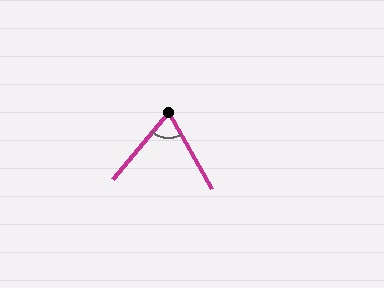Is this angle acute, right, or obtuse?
It is acute.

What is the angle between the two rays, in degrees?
Approximately 70 degrees.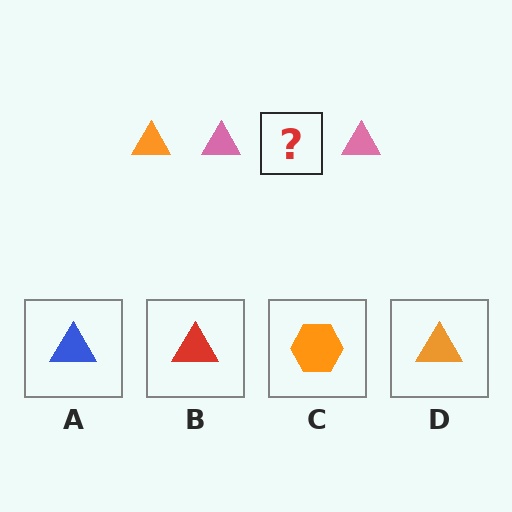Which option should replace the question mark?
Option D.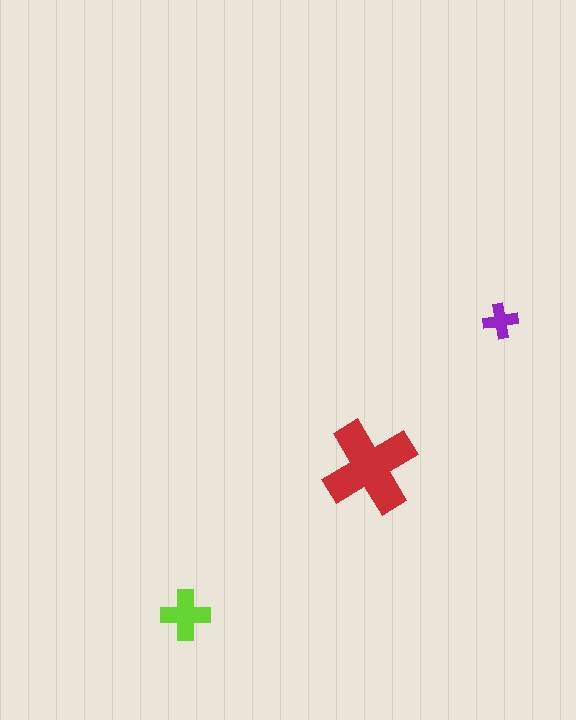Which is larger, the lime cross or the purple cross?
The lime one.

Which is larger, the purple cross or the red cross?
The red one.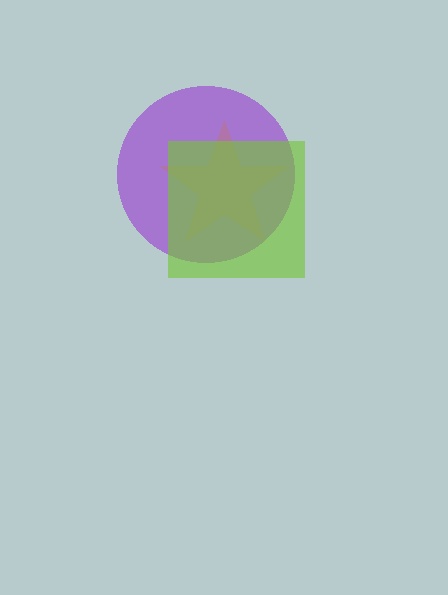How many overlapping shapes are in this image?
There are 3 overlapping shapes in the image.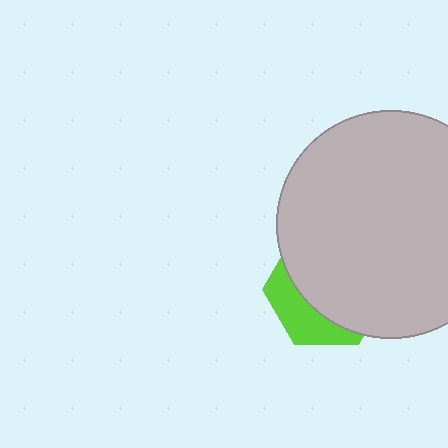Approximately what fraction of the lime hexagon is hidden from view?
Roughly 69% of the lime hexagon is hidden behind the light gray circle.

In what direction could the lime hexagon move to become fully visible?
The lime hexagon could move toward the lower-left. That would shift it out from behind the light gray circle entirely.